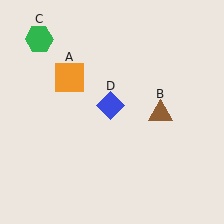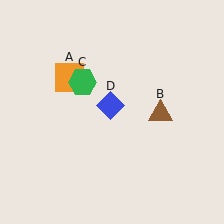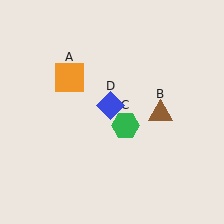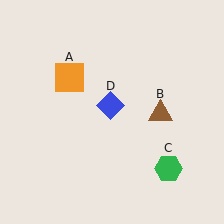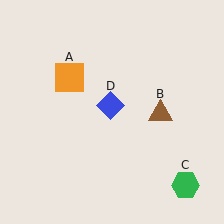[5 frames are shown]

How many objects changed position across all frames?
1 object changed position: green hexagon (object C).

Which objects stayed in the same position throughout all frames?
Orange square (object A) and brown triangle (object B) and blue diamond (object D) remained stationary.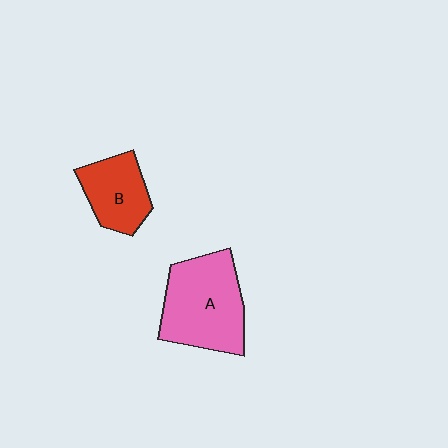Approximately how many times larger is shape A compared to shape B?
Approximately 1.6 times.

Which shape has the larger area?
Shape A (pink).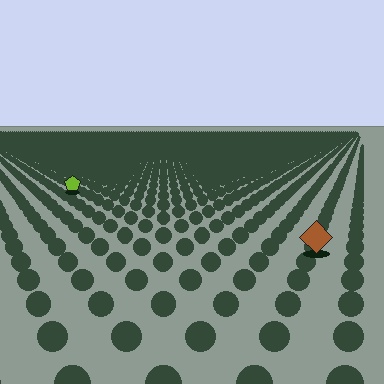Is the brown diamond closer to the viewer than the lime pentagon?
Yes. The brown diamond is closer — you can tell from the texture gradient: the ground texture is coarser near it.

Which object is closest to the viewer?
The brown diamond is closest. The texture marks near it are larger and more spread out.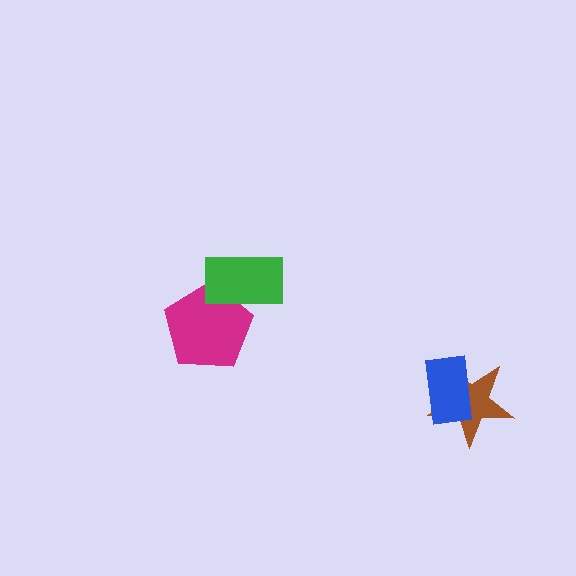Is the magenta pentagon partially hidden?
Yes, it is partially covered by another shape.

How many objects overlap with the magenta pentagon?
1 object overlaps with the magenta pentagon.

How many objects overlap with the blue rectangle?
1 object overlaps with the blue rectangle.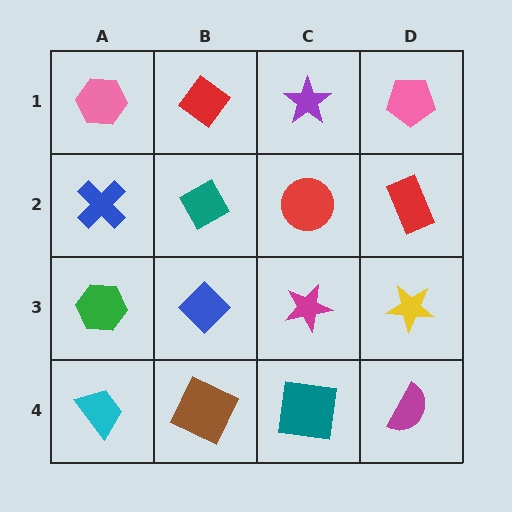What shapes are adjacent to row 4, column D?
A yellow star (row 3, column D), a teal square (row 4, column C).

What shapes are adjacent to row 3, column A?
A blue cross (row 2, column A), a cyan trapezoid (row 4, column A), a blue diamond (row 3, column B).